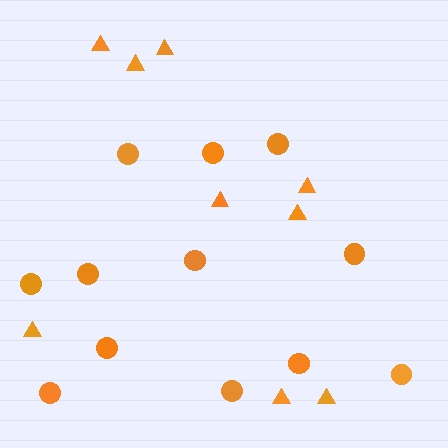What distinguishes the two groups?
There are 2 groups: one group of circles (12) and one group of triangles (9).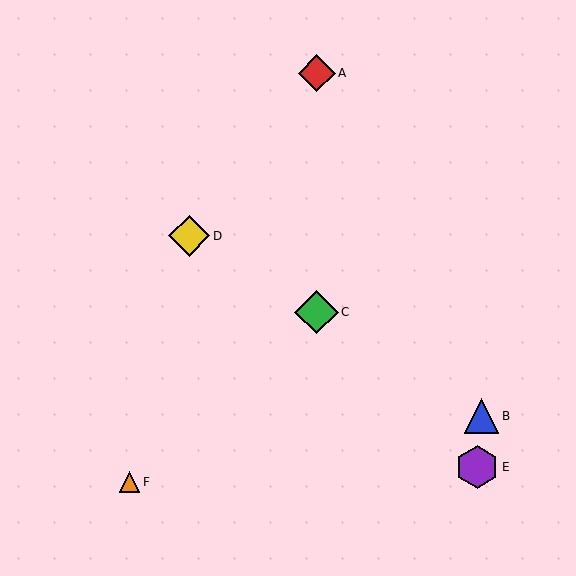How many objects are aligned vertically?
2 objects (A, C) are aligned vertically.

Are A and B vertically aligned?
No, A is at x≈317 and B is at x≈481.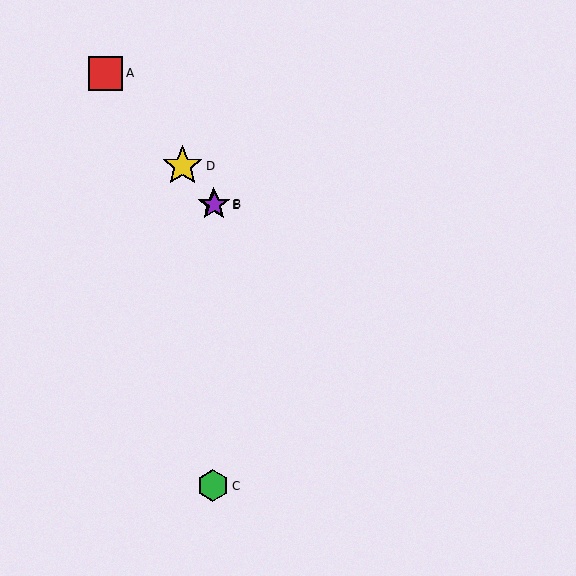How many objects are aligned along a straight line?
4 objects (A, B, D, E) are aligned along a straight line.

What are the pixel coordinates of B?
Object B is at (214, 204).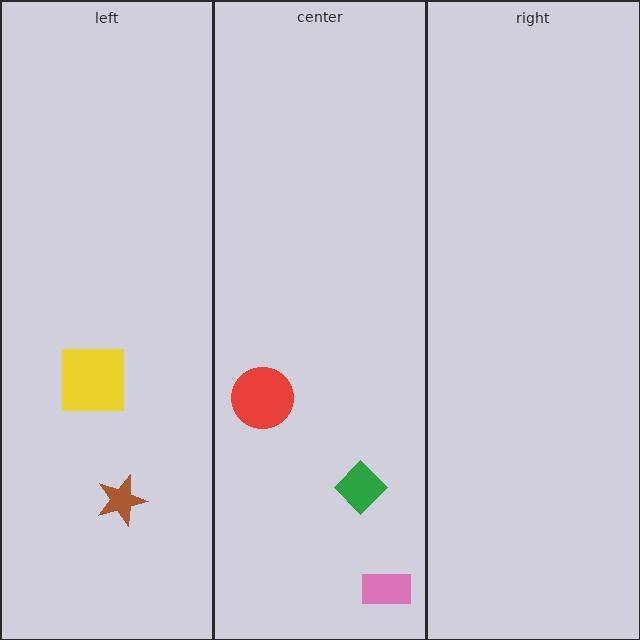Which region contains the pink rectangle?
The center region.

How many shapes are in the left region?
2.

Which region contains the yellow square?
The left region.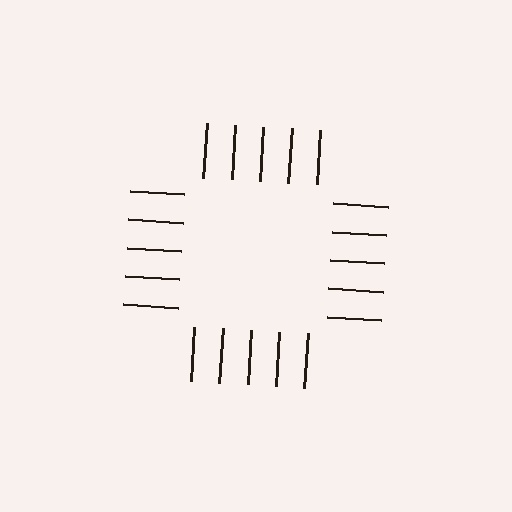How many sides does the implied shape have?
4 sides — the line-ends trace a square.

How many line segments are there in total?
20 — 5 along each of the 4 edges.